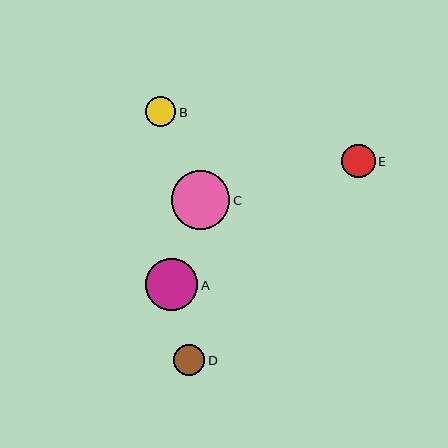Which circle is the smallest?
Circle B is the smallest with a size of approximately 30 pixels.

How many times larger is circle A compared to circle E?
Circle A is approximately 1.6 times the size of circle E.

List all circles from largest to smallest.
From largest to smallest: C, A, E, D, B.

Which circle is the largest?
Circle C is the largest with a size of approximately 58 pixels.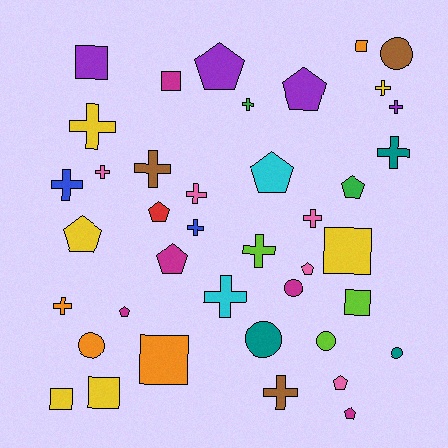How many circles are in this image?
There are 6 circles.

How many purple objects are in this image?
There are 4 purple objects.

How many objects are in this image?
There are 40 objects.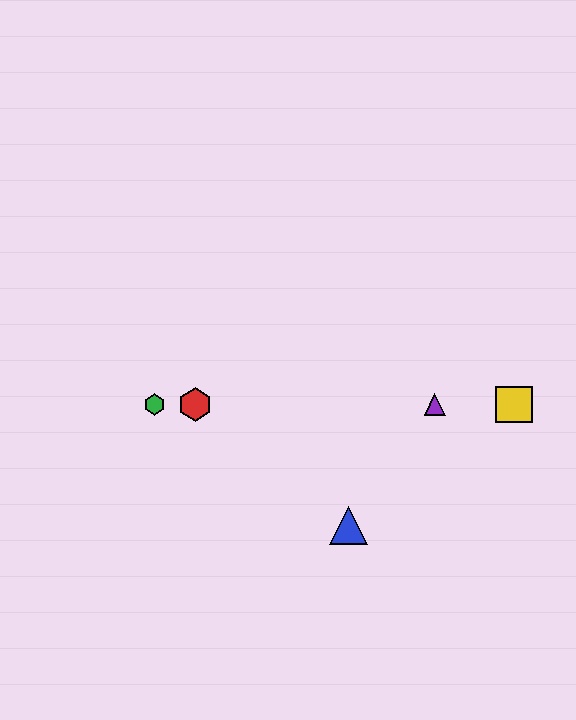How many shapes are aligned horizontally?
4 shapes (the red hexagon, the green hexagon, the yellow square, the purple triangle) are aligned horizontally.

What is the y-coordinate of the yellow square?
The yellow square is at y≈405.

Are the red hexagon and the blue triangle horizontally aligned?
No, the red hexagon is at y≈405 and the blue triangle is at y≈526.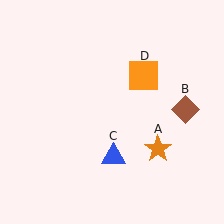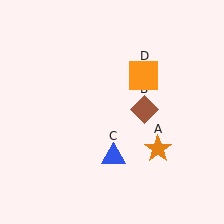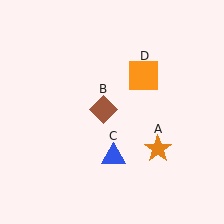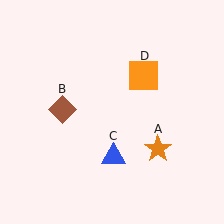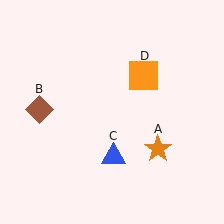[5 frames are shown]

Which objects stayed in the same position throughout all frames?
Orange star (object A) and blue triangle (object C) and orange square (object D) remained stationary.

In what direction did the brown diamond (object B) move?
The brown diamond (object B) moved left.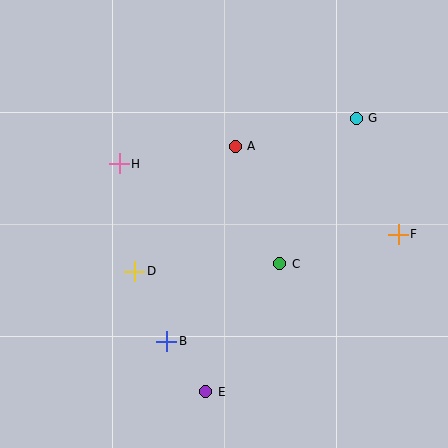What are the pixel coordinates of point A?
Point A is at (235, 146).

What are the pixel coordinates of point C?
Point C is at (280, 264).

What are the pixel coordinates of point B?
Point B is at (167, 341).